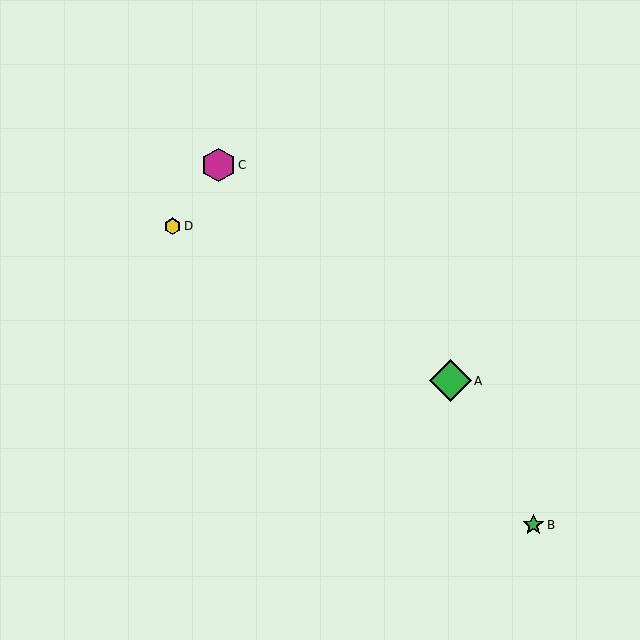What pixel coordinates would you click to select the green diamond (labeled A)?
Click at (450, 381) to select the green diamond A.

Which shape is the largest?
The green diamond (labeled A) is the largest.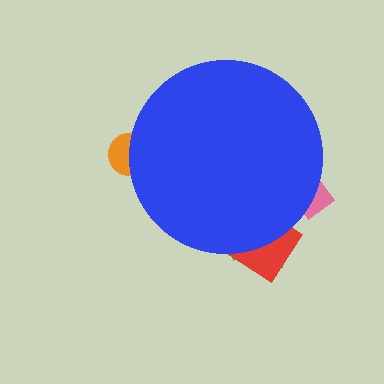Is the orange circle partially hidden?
Yes, the orange circle is partially hidden behind the blue circle.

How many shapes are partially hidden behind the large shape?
4 shapes are partially hidden.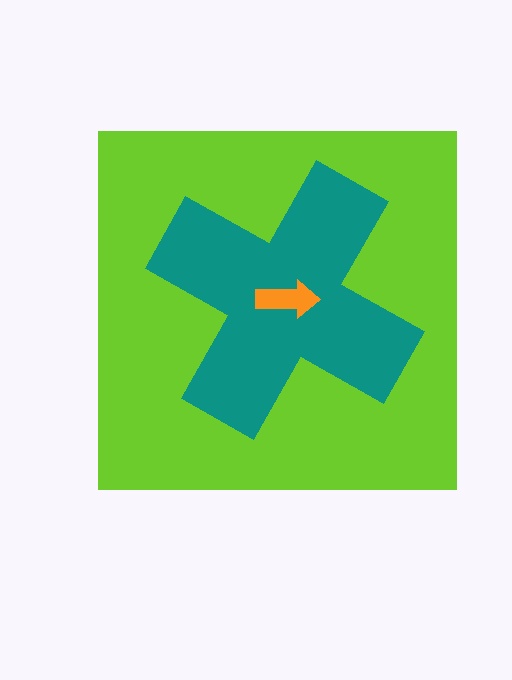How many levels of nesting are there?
3.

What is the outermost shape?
The lime square.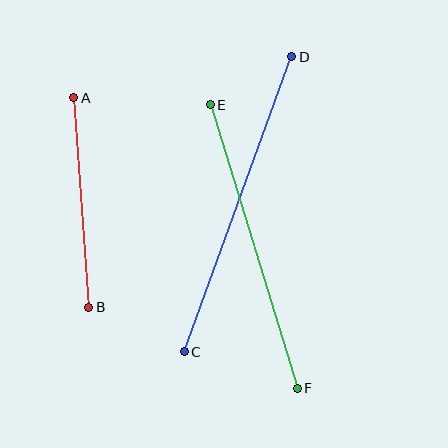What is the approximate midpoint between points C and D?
The midpoint is at approximately (238, 204) pixels.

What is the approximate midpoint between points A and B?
The midpoint is at approximately (81, 202) pixels.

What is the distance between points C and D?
The distance is approximately 314 pixels.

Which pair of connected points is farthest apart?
Points C and D are farthest apart.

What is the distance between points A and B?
The distance is approximately 210 pixels.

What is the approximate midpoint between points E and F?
The midpoint is at approximately (254, 247) pixels.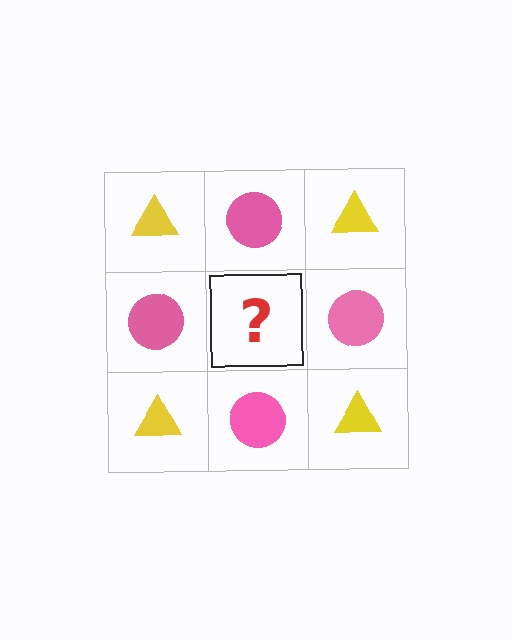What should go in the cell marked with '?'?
The missing cell should contain a yellow triangle.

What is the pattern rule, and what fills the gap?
The rule is that it alternates yellow triangle and pink circle in a checkerboard pattern. The gap should be filled with a yellow triangle.